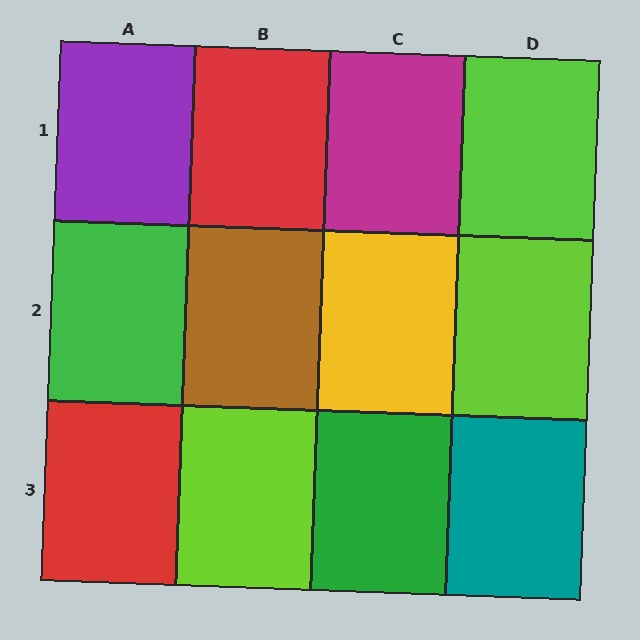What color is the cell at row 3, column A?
Red.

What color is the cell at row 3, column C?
Green.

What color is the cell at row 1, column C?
Magenta.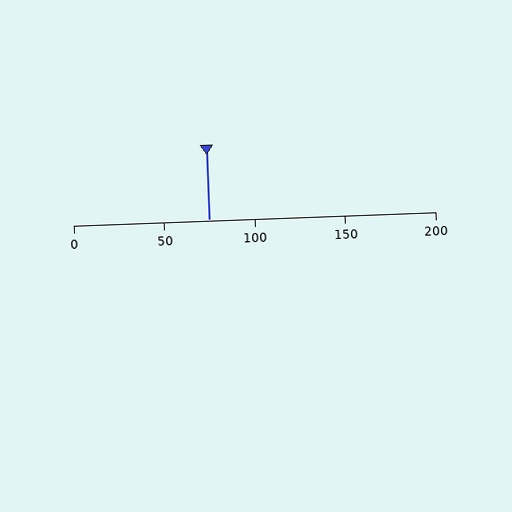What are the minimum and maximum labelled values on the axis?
The axis runs from 0 to 200.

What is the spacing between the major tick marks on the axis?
The major ticks are spaced 50 apart.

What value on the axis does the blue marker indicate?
The marker indicates approximately 75.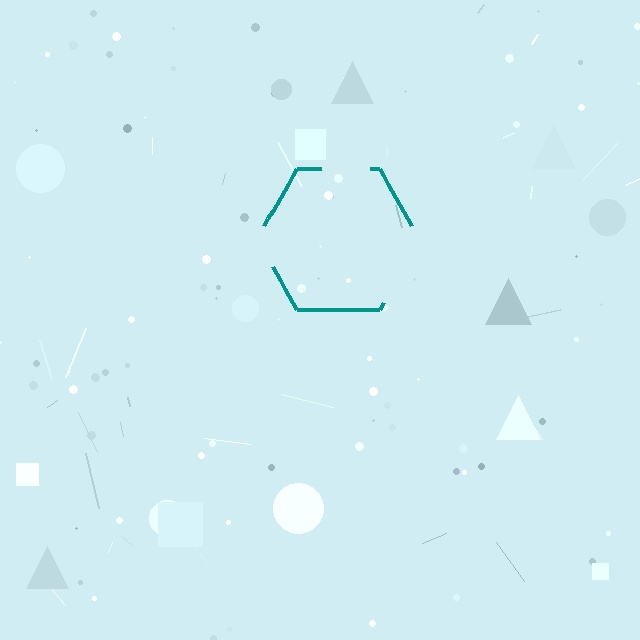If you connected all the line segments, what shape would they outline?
They would outline a hexagon.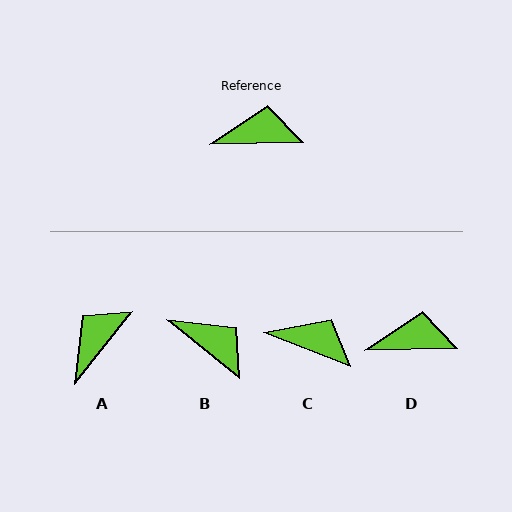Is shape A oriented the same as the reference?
No, it is off by about 51 degrees.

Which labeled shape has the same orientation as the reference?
D.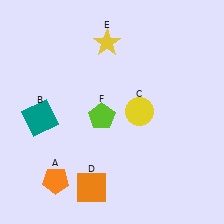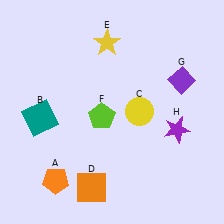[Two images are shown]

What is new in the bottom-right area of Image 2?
A purple star (H) was added in the bottom-right area of Image 2.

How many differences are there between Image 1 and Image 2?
There are 2 differences between the two images.